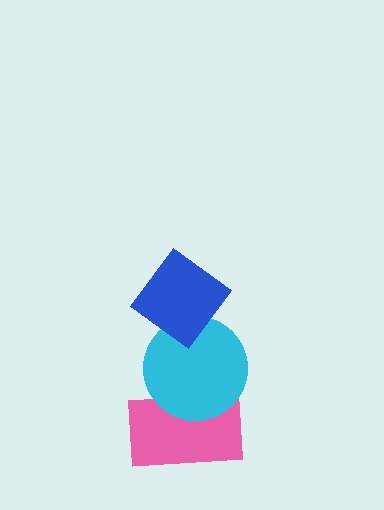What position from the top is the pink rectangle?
The pink rectangle is 3rd from the top.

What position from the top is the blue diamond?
The blue diamond is 1st from the top.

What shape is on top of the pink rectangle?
The cyan circle is on top of the pink rectangle.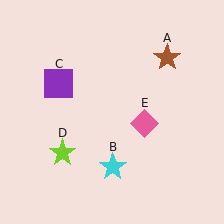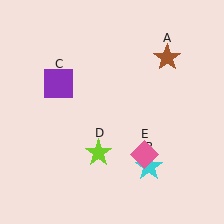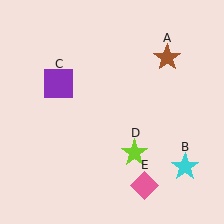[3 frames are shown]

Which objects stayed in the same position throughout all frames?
Brown star (object A) and purple square (object C) remained stationary.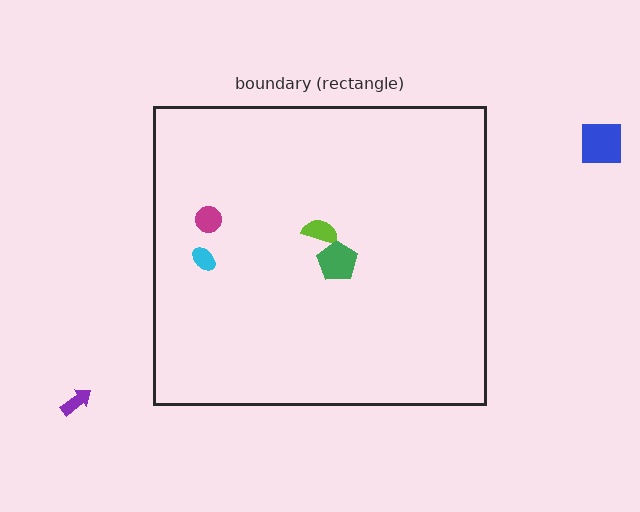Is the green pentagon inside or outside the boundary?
Inside.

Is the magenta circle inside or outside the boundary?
Inside.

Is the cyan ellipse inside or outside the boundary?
Inside.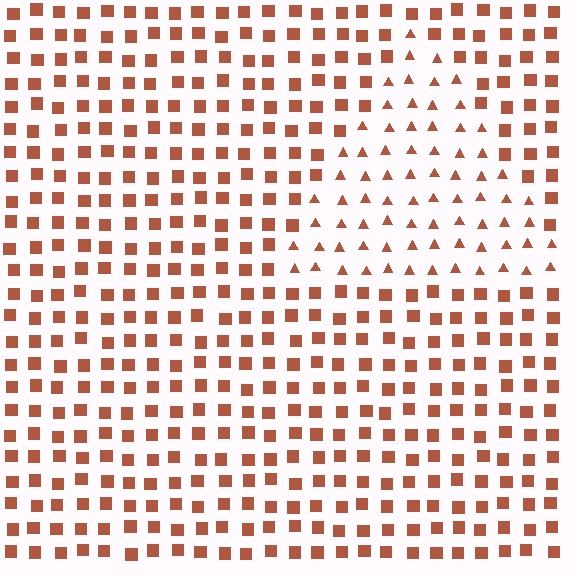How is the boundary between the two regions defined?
The boundary is defined by a change in element shape: triangles inside vs. squares outside. All elements share the same color and spacing.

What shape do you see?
I see a triangle.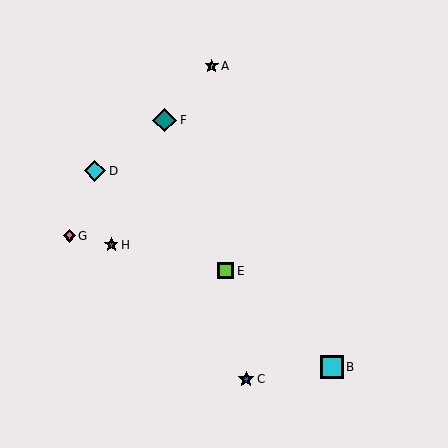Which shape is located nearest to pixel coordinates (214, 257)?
The lime square (labeled E) at (226, 271) is nearest to that location.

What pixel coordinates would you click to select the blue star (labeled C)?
Click at (246, 379) to select the blue star C.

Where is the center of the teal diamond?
The center of the teal diamond is at (165, 120).